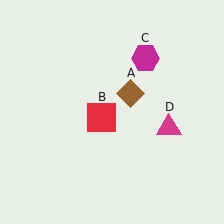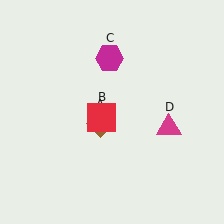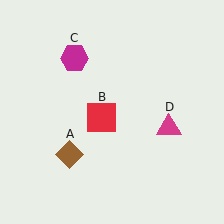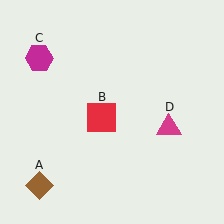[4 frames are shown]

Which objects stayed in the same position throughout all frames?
Red square (object B) and magenta triangle (object D) remained stationary.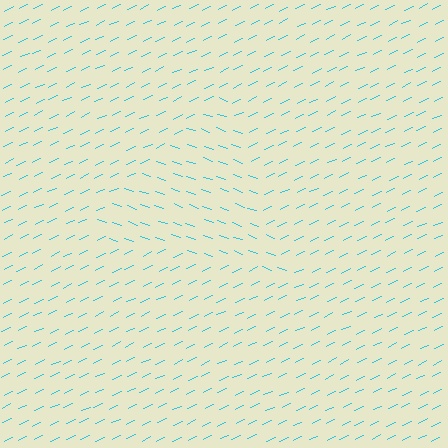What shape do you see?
I see a triangle.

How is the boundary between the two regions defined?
The boundary is defined purely by a change in line orientation (approximately 45 degrees difference). All lines are the same color and thickness.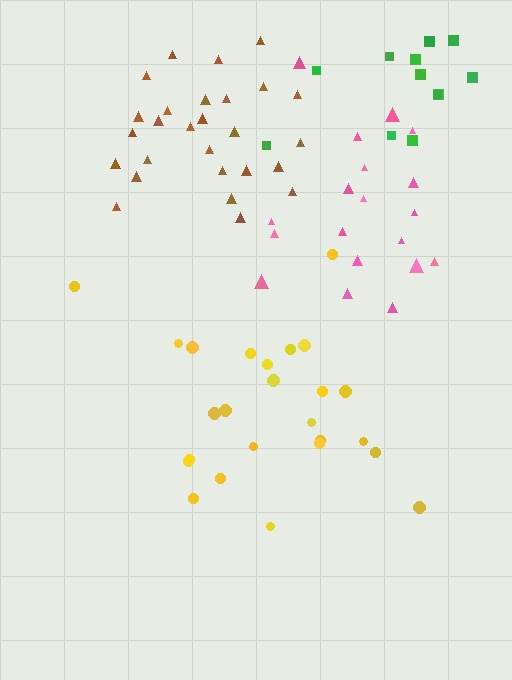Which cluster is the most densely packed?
Brown.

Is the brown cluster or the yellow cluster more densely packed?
Brown.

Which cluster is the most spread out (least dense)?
Green.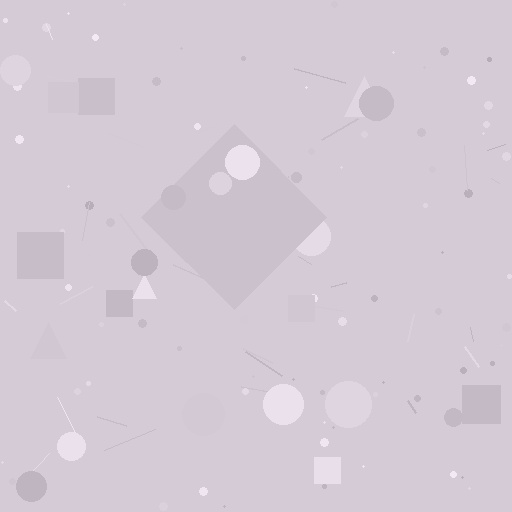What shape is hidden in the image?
A diamond is hidden in the image.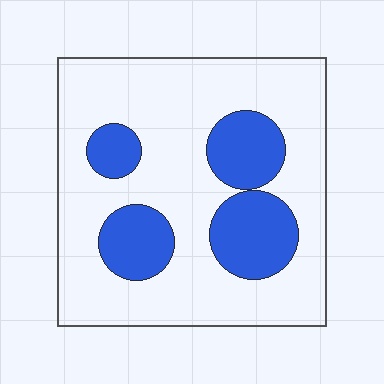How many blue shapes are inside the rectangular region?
4.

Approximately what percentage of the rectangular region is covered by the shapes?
Approximately 25%.